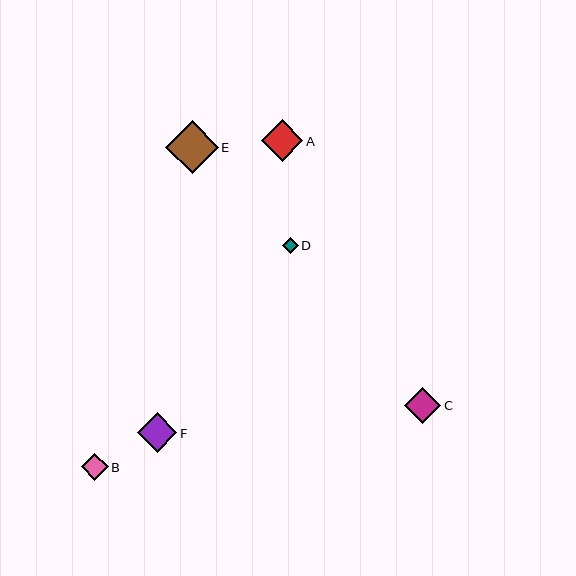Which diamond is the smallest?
Diamond D is the smallest with a size of approximately 16 pixels.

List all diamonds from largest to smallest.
From largest to smallest: E, A, F, C, B, D.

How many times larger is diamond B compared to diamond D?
Diamond B is approximately 1.7 times the size of diamond D.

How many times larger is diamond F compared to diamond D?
Diamond F is approximately 2.5 times the size of diamond D.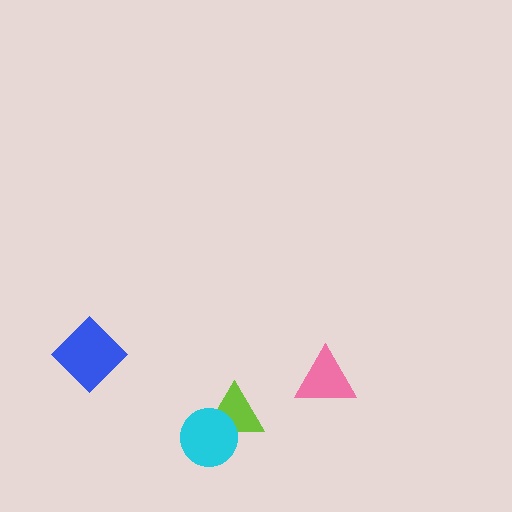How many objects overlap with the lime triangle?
1 object overlaps with the lime triangle.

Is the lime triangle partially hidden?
Yes, it is partially covered by another shape.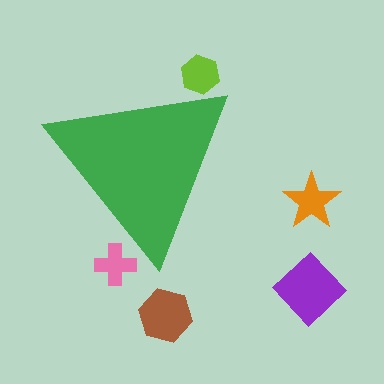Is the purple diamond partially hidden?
No, the purple diamond is fully visible.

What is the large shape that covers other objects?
A green triangle.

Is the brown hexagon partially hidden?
No, the brown hexagon is fully visible.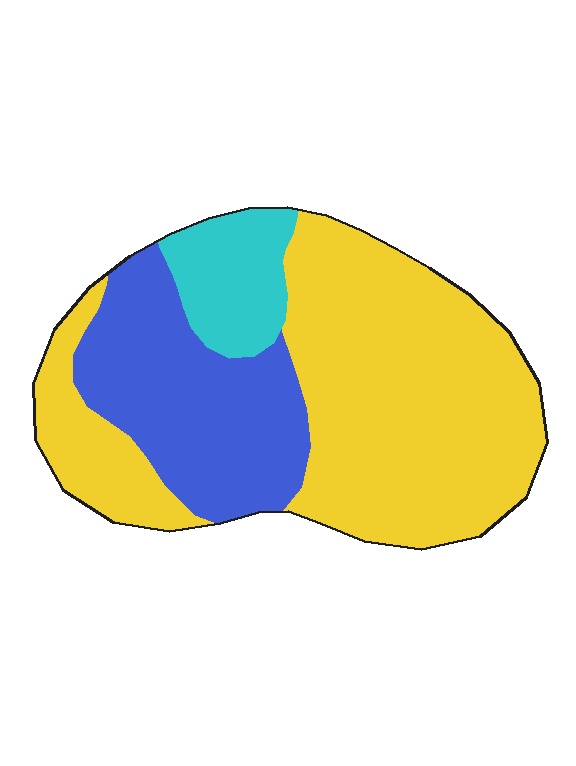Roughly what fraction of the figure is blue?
Blue covers around 30% of the figure.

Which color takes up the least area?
Cyan, at roughly 10%.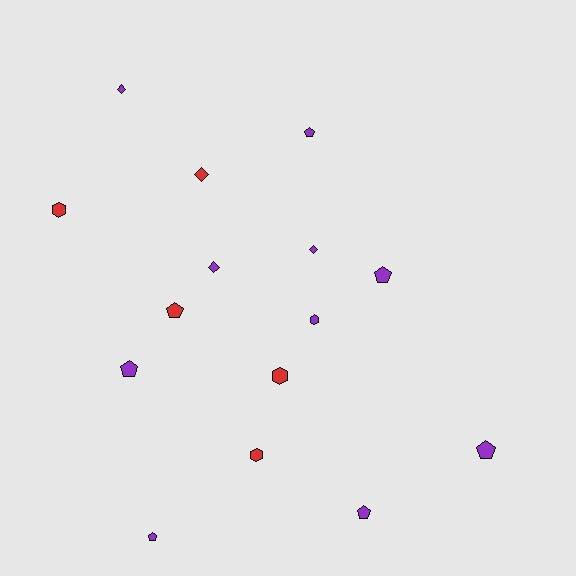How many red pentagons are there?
There is 1 red pentagon.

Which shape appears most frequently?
Pentagon, with 7 objects.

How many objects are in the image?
There are 15 objects.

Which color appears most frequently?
Purple, with 10 objects.